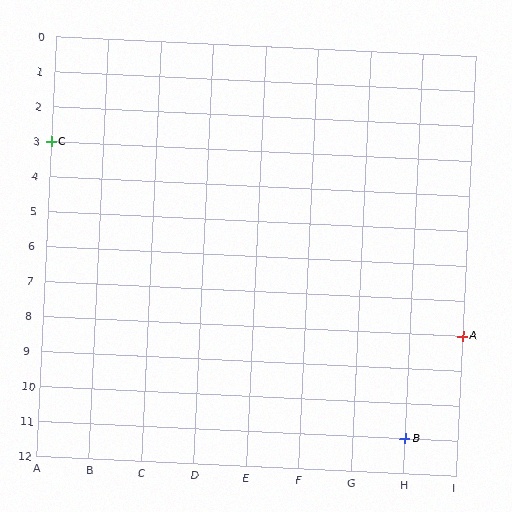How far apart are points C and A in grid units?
Points C and A are 8 columns and 5 rows apart (about 9.4 grid units diagonally).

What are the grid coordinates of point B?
Point B is at grid coordinates (H, 11).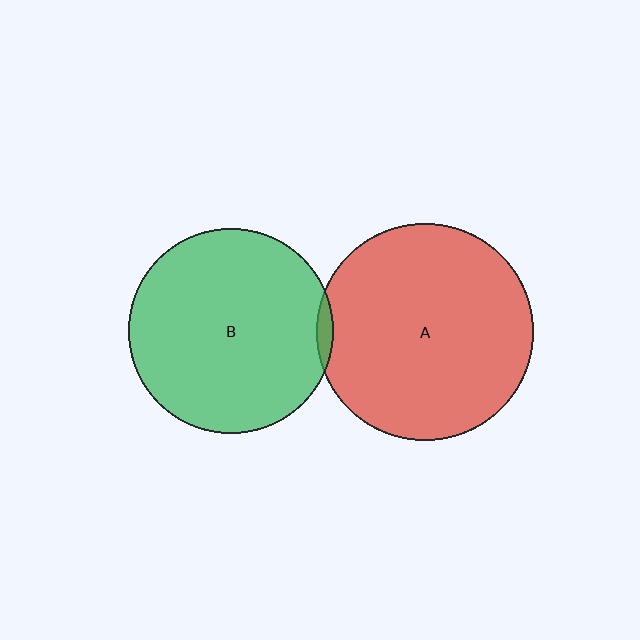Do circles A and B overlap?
Yes.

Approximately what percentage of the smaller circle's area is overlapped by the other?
Approximately 5%.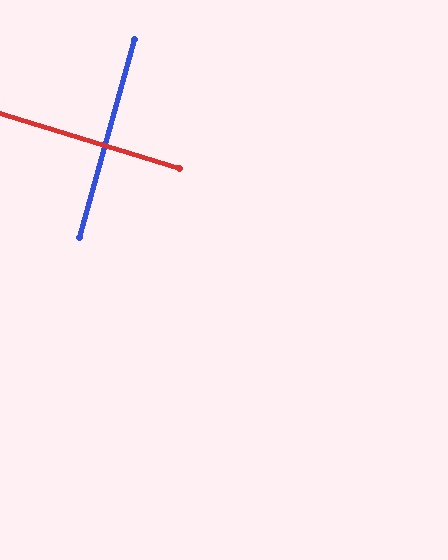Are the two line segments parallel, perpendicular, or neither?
Perpendicular — they meet at approximately 89°.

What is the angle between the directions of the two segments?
Approximately 89 degrees.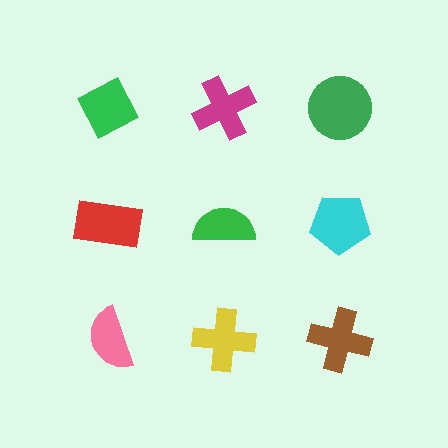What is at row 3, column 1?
A pink semicircle.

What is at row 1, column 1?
A green diamond.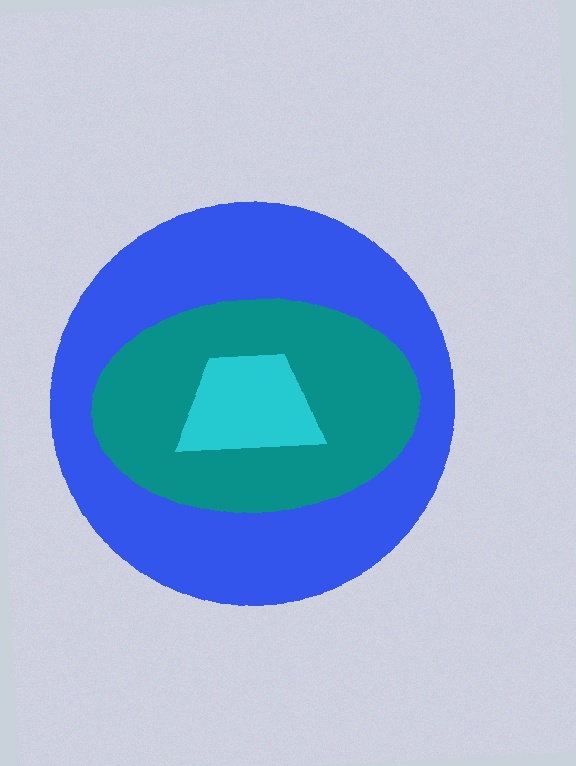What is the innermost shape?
The cyan trapezoid.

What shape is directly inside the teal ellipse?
The cyan trapezoid.